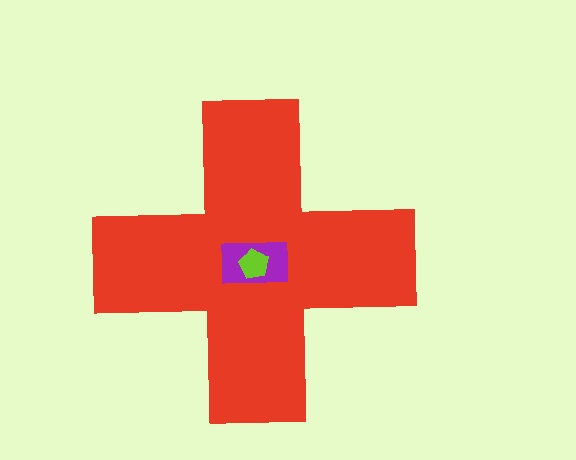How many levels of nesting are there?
3.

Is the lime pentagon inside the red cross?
Yes.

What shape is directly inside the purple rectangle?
The lime pentagon.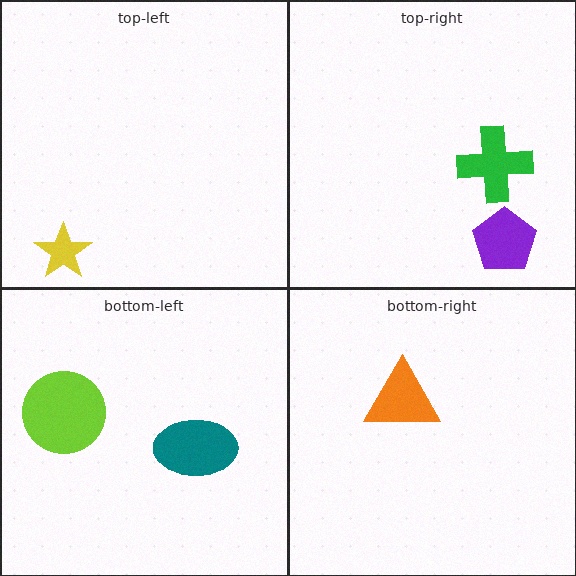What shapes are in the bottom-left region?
The lime circle, the teal ellipse.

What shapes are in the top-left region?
The yellow star.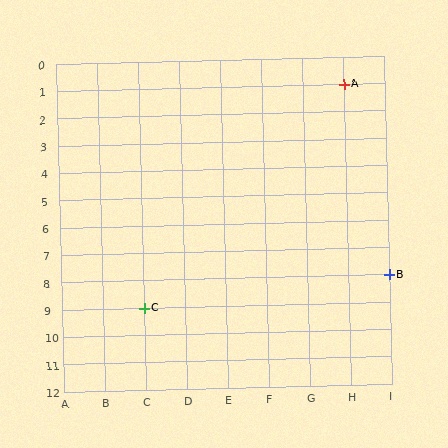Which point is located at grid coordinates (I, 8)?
Point B is at (I, 8).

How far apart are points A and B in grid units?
Points A and B are 1 column and 7 rows apart (about 7.1 grid units diagonally).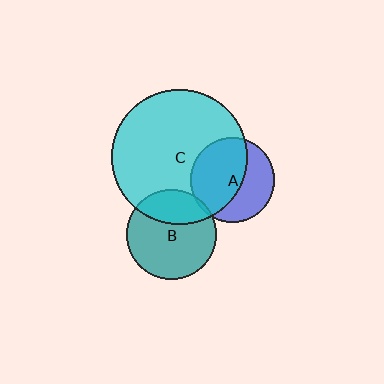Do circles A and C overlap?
Yes.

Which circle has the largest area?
Circle C (cyan).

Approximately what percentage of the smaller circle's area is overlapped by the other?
Approximately 60%.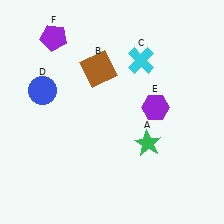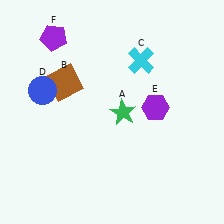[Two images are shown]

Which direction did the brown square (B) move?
The brown square (B) moved left.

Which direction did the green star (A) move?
The green star (A) moved up.